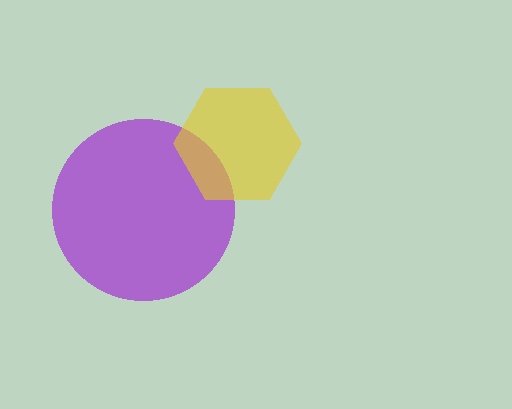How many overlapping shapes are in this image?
There are 2 overlapping shapes in the image.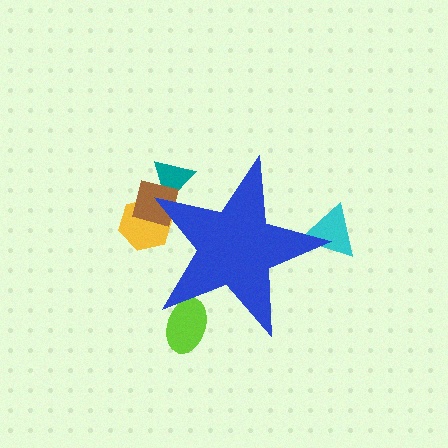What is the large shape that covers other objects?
A blue star.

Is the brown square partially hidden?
Yes, the brown square is partially hidden behind the blue star.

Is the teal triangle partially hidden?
Yes, the teal triangle is partially hidden behind the blue star.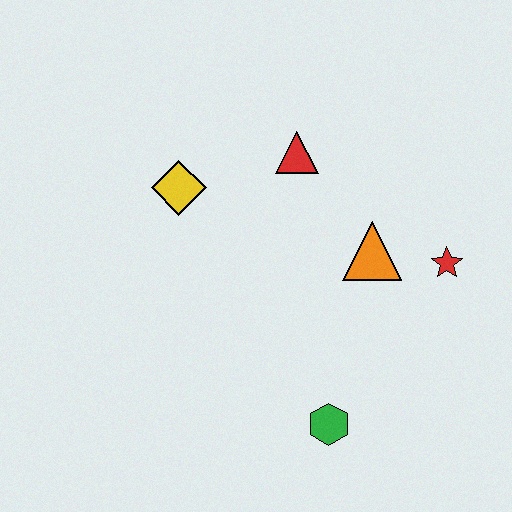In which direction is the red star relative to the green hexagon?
The red star is above the green hexagon.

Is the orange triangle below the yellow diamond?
Yes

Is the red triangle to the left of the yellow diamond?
No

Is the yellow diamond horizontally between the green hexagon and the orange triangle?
No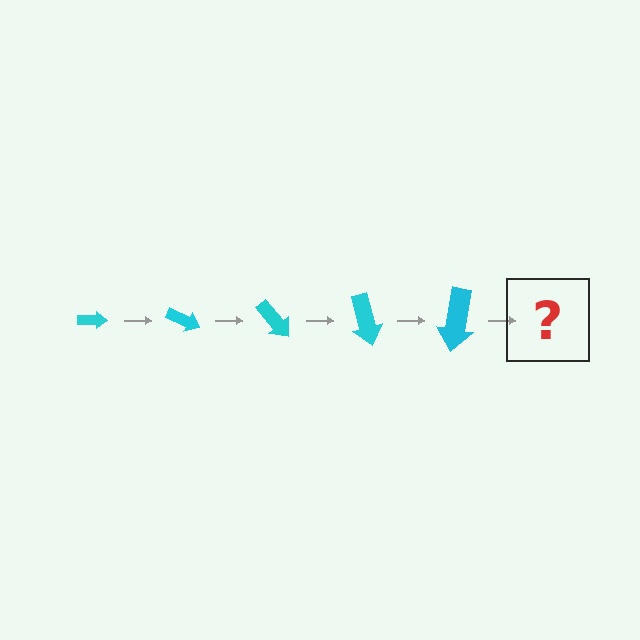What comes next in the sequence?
The next element should be an arrow, larger than the previous one and rotated 125 degrees from the start.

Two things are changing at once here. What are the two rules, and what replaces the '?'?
The two rules are that the arrow grows larger each step and it rotates 25 degrees each step. The '?' should be an arrow, larger than the previous one and rotated 125 degrees from the start.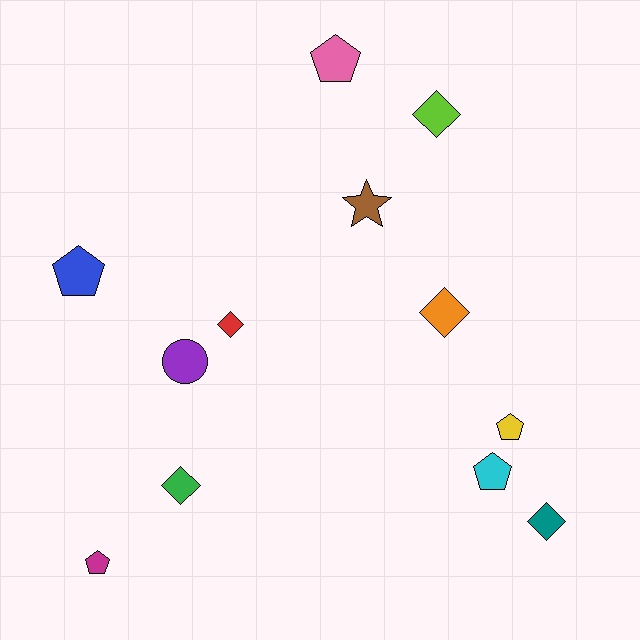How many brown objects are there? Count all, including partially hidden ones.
There is 1 brown object.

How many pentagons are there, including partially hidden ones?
There are 5 pentagons.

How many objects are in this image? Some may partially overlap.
There are 12 objects.